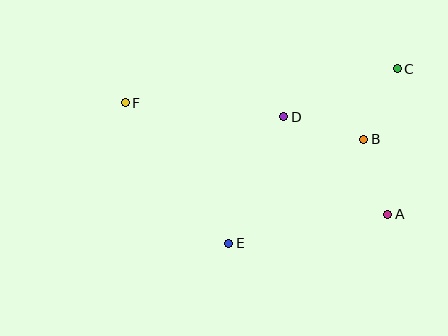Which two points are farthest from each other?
Points A and F are farthest from each other.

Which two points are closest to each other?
Points B and C are closest to each other.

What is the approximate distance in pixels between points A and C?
The distance between A and C is approximately 146 pixels.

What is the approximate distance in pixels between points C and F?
The distance between C and F is approximately 274 pixels.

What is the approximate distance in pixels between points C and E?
The distance between C and E is approximately 243 pixels.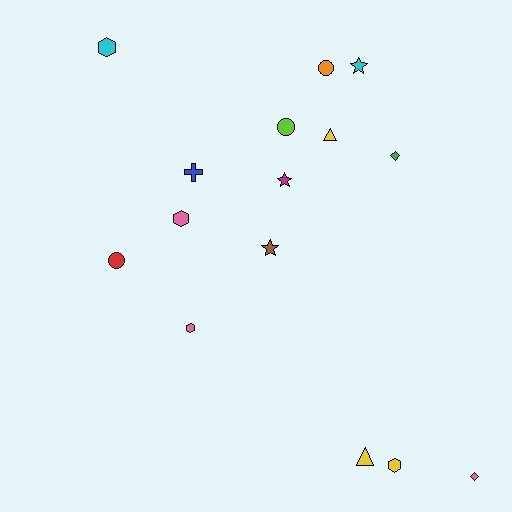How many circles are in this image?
There are 3 circles.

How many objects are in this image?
There are 15 objects.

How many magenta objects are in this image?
There is 1 magenta object.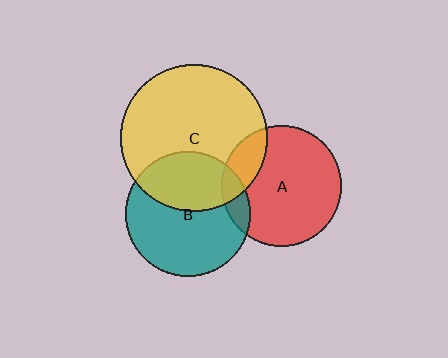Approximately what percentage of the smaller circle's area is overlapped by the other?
Approximately 40%.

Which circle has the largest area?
Circle C (yellow).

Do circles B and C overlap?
Yes.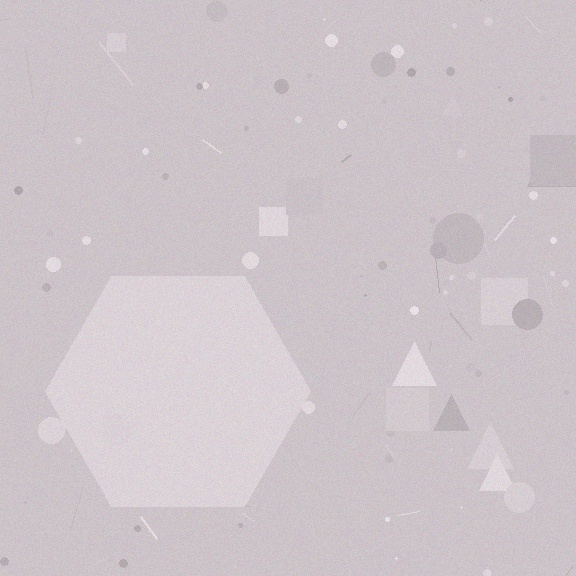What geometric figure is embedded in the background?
A hexagon is embedded in the background.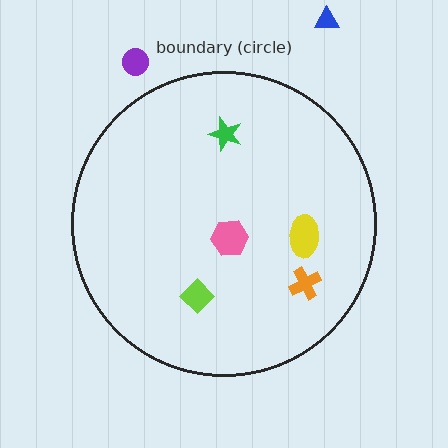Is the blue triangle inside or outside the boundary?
Outside.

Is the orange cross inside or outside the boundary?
Inside.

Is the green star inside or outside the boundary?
Inside.